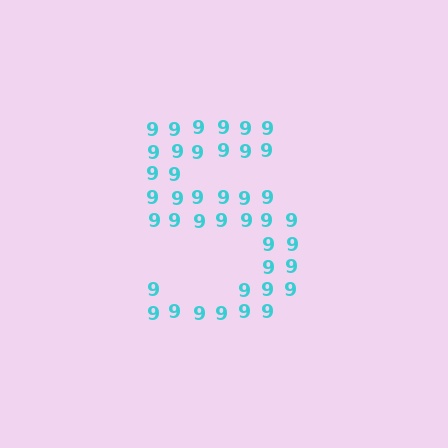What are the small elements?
The small elements are digit 9's.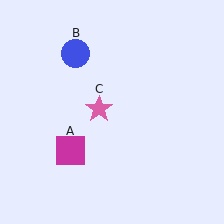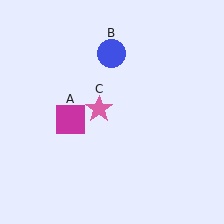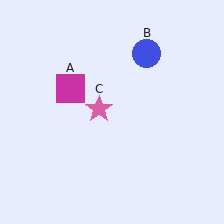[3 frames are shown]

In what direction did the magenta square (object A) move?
The magenta square (object A) moved up.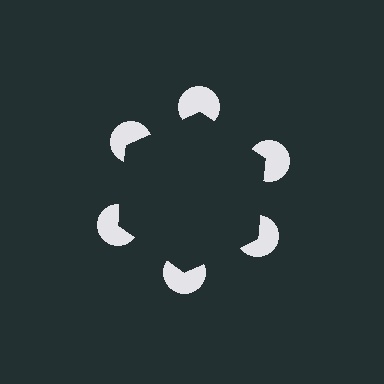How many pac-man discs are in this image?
There are 6 — one at each vertex of the illusory hexagon.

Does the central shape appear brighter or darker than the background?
It typically appears slightly darker than the background, even though no actual brightness change is drawn.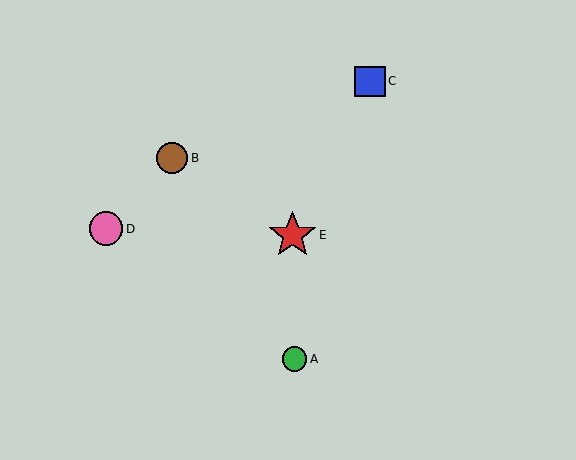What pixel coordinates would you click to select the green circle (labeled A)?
Click at (295, 359) to select the green circle A.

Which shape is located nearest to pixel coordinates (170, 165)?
The brown circle (labeled B) at (172, 158) is nearest to that location.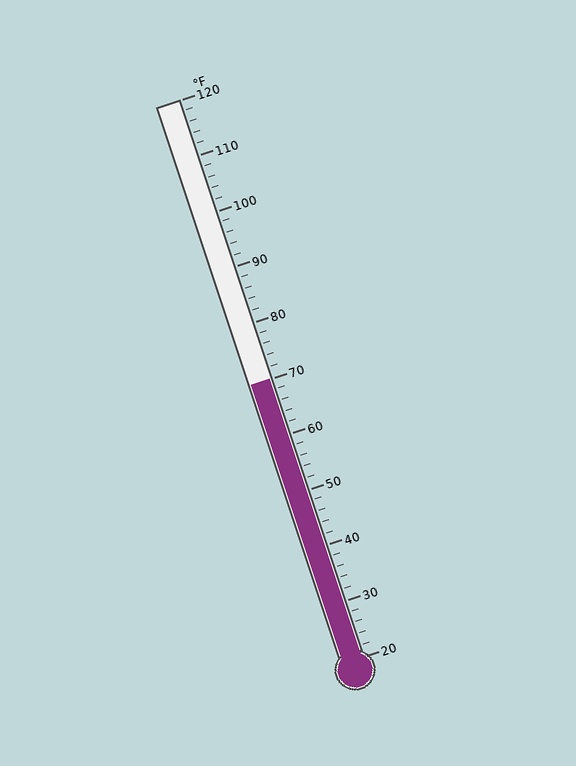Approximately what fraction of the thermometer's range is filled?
The thermometer is filled to approximately 50% of its range.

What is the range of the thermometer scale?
The thermometer scale ranges from 20°F to 120°F.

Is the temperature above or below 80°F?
The temperature is below 80°F.